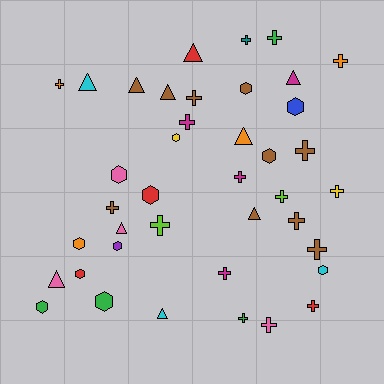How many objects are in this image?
There are 40 objects.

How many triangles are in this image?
There are 10 triangles.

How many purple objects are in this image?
There is 1 purple object.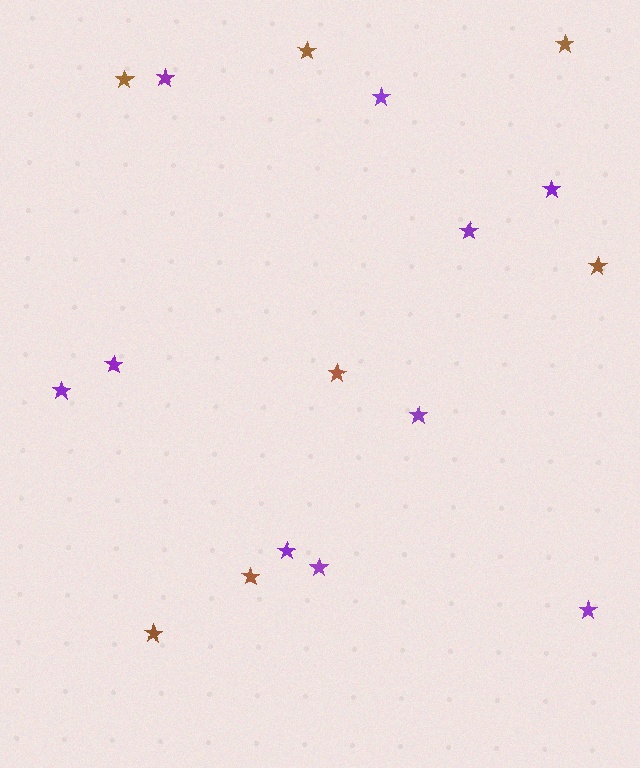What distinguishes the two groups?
There are 2 groups: one group of brown stars (7) and one group of purple stars (10).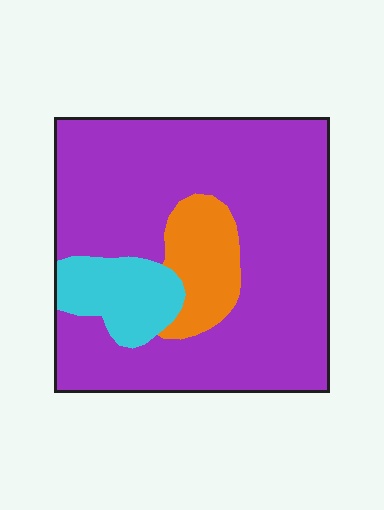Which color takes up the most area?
Purple, at roughly 75%.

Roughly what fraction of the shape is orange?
Orange takes up about one tenth (1/10) of the shape.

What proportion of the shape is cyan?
Cyan takes up about one eighth (1/8) of the shape.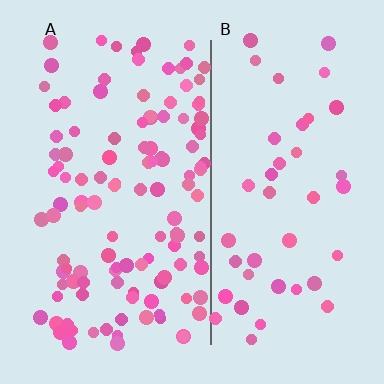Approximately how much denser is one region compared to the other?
Approximately 2.8× — region A over region B.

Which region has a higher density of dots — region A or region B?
A (the left).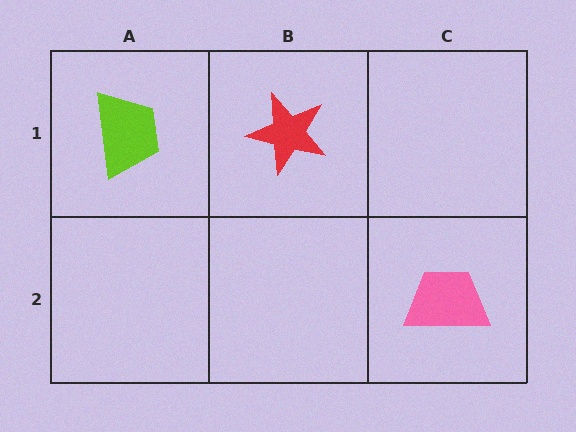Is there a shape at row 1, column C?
No, that cell is empty.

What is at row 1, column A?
A lime trapezoid.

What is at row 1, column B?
A red star.